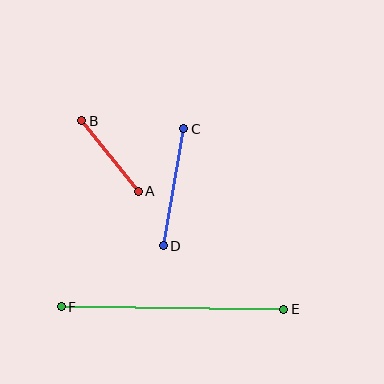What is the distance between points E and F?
The distance is approximately 223 pixels.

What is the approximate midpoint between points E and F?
The midpoint is at approximately (172, 308) pixels.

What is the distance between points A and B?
The distance is approximately 90 pixels.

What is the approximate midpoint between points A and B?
The midpoint is at approximately (110, 156) pixels.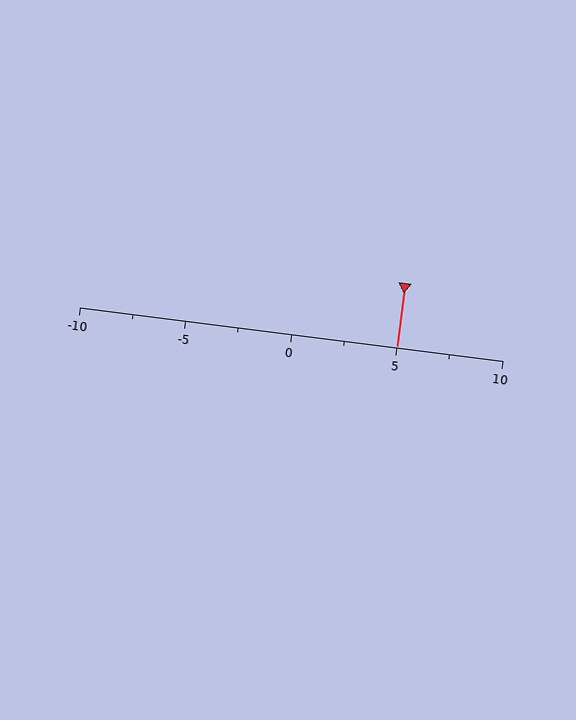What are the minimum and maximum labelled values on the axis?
The axis runs from -10 to 10.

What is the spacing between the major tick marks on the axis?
The major ticks are spaced 5 apart.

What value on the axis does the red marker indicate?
The marker indicates approximately 5.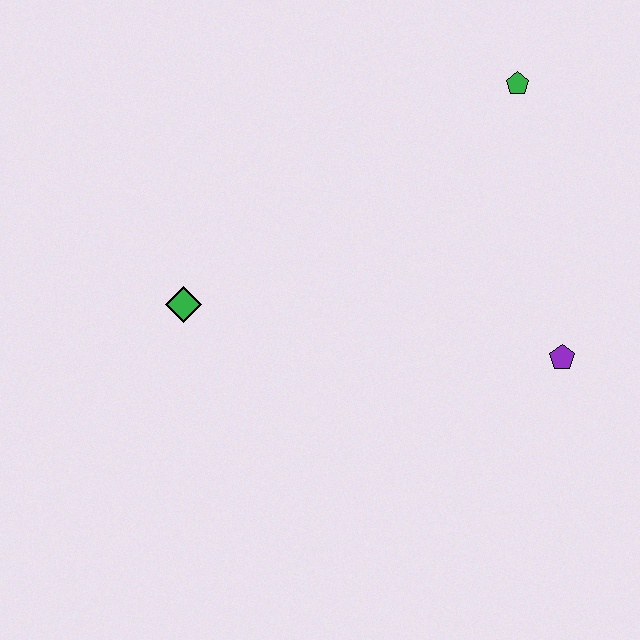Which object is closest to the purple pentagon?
The green pentagon is closest to the purple pentagon.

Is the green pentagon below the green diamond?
No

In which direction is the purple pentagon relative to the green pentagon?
The purple pentagon is below the green pentagon.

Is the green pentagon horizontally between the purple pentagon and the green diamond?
Yes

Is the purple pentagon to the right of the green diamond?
Yes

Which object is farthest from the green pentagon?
The green diamond is farthest from the green pentagon.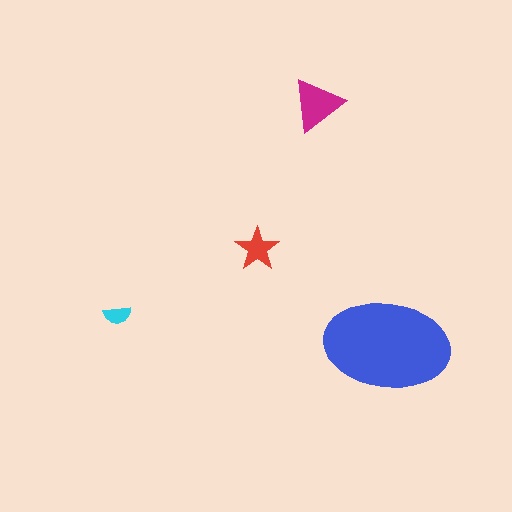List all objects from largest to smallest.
The blue ellipse, the magenta triangle, the red star, the cyan semicircle.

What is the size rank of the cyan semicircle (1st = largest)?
4th.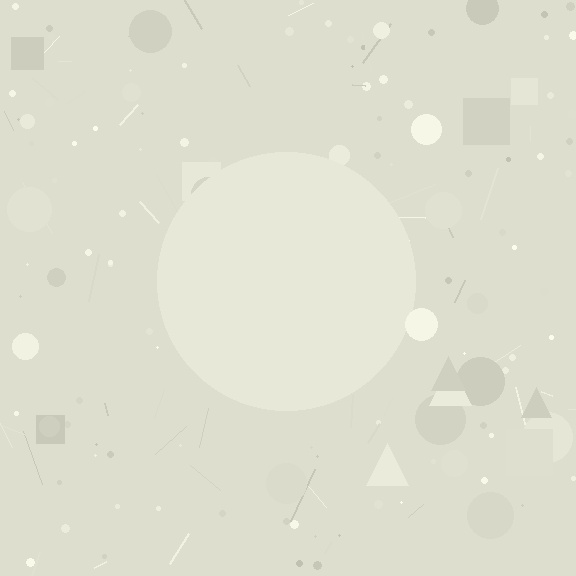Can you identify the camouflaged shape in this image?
The camouflaged shape is a circle.